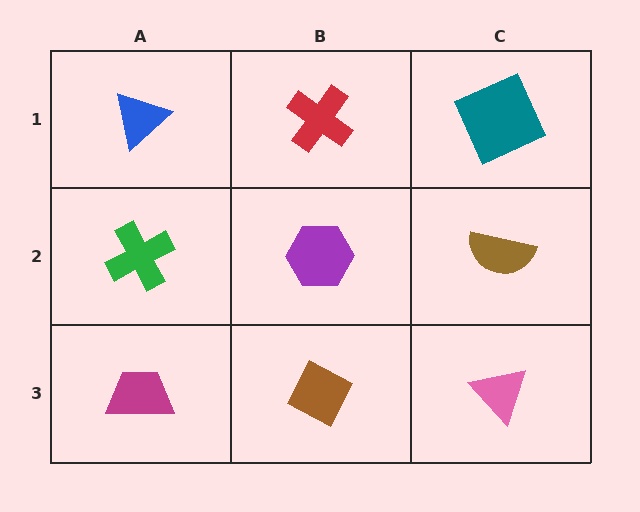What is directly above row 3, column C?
A brown semicircle.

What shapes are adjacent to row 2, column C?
A teal square (row 1, column C), a pink triangle (row 3, column C), a purple hexagon (row 2, column B).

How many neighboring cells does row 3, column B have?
3.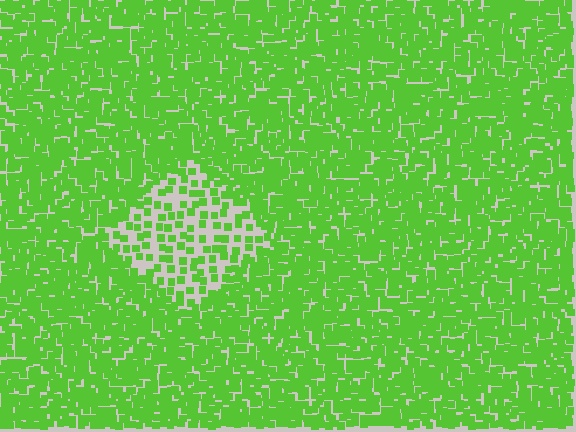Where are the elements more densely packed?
The elements are more densely packed outside the diamond boundary.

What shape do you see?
I see a diamond.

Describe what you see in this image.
The image contains small lime elements arranged at two different densities. A diamond-shaped region is visible where the elements are less densely packed than the surrounding area.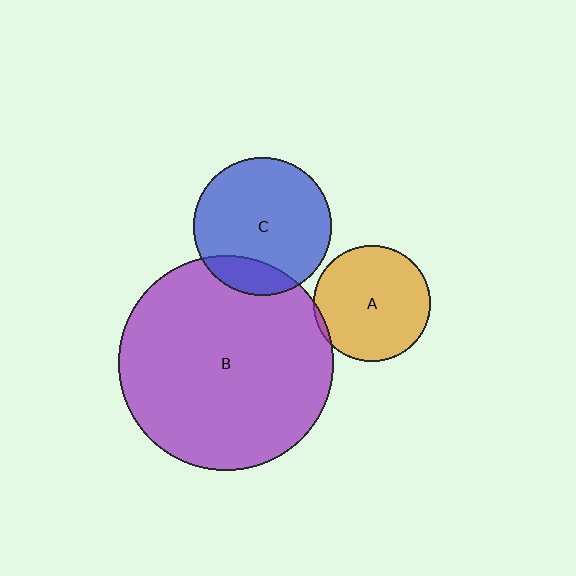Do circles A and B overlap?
Yes.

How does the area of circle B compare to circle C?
Approximately 2.4 times.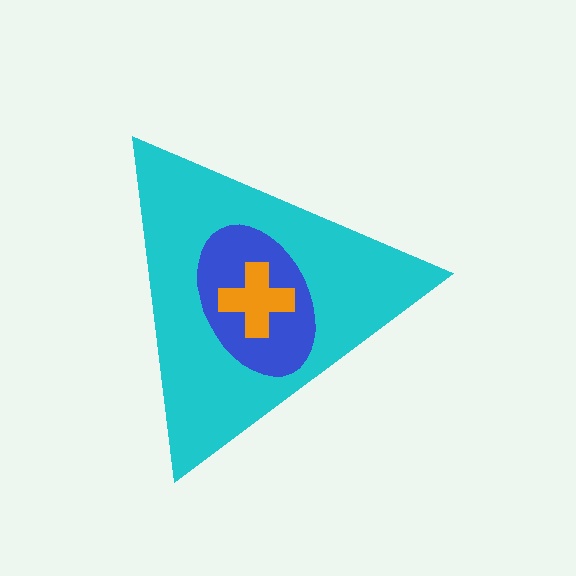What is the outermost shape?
The cyan triangle.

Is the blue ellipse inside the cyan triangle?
Yes.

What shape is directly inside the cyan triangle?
The blue ellipse.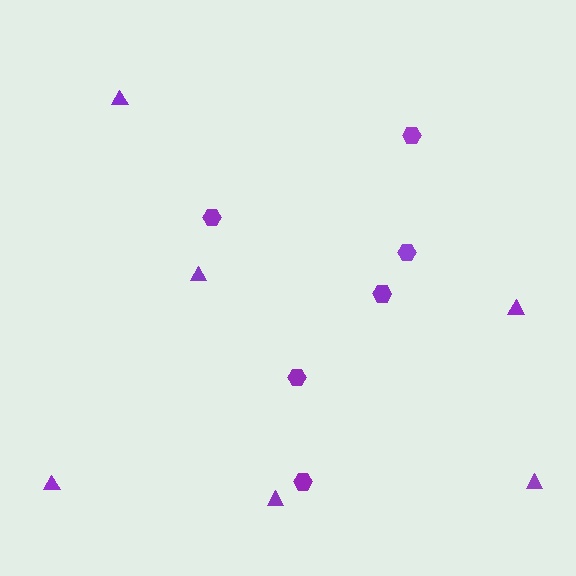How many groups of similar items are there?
There are 2 groups: one group of hexagons (6) and one group of triangles (6).